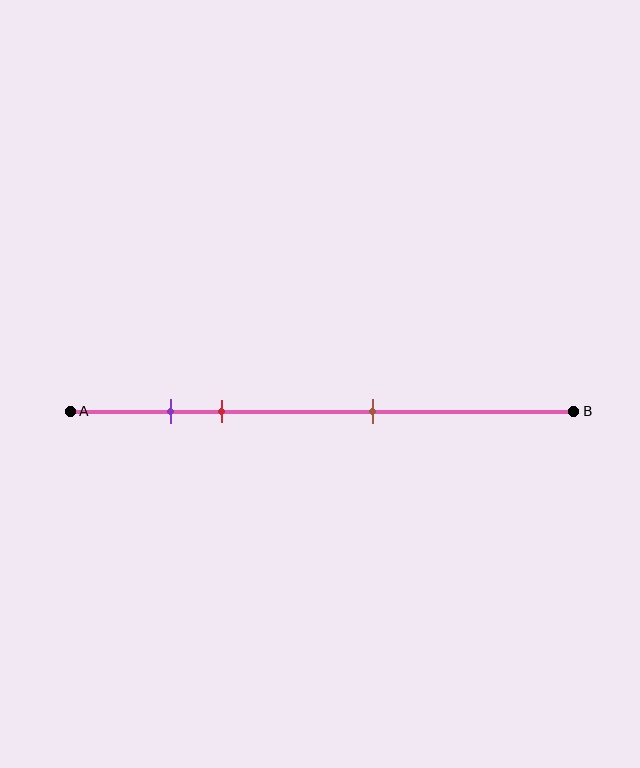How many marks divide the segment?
There are 3 marks dividing the segment.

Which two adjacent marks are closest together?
The purple and red marks are the closest adjacent pair.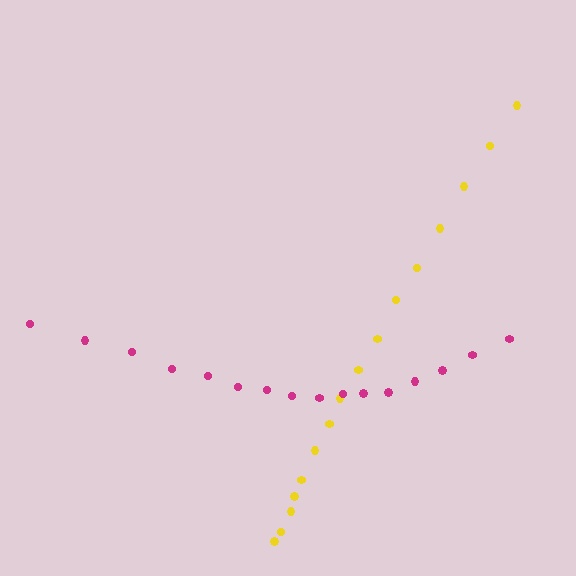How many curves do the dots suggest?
There are 2 distinct paths.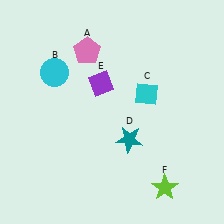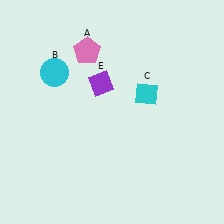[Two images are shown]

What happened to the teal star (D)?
The teal star (D) was removed in Image 2. It was in the bottom-right area of Image 1.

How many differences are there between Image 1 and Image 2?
There are 2 differences between the two images.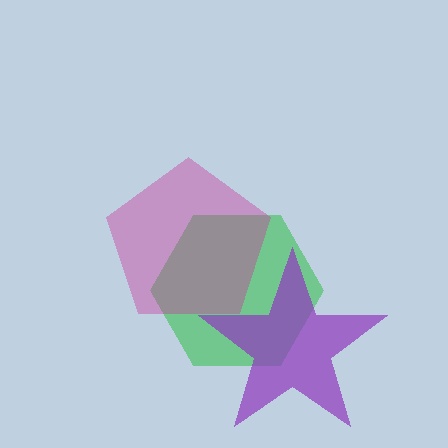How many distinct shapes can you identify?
There are 3 distinct shapes: a green hexagon, a purple star, a magenta pentagon.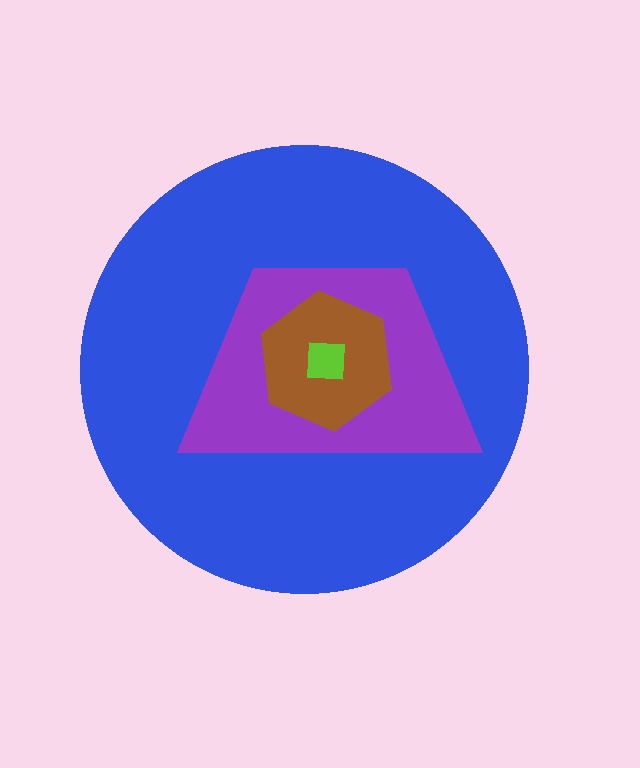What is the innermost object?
The lime square.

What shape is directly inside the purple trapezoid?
The brown hexagon.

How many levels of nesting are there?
4.